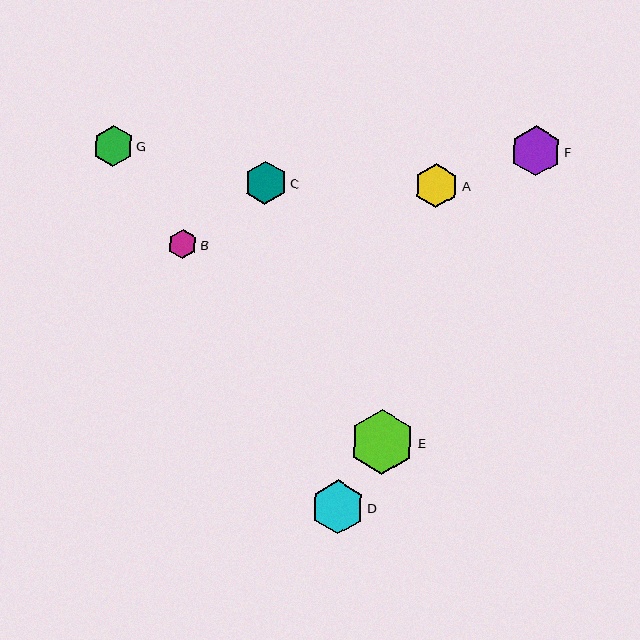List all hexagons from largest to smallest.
From largest to smallest: E, D, F, A, C, G, B.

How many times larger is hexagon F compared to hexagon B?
Hexagon F is approximately 1.7 times the size of hexagon B.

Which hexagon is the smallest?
Hexagon B is the smallest with a size of approximately 29 pixels.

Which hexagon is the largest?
Hexagon E is the largest with a size of approximately 65 pixels.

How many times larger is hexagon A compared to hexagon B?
Hexagon A is approximately 1.5 times the size of hexagon B.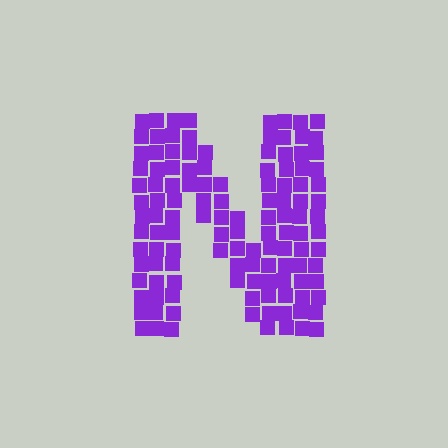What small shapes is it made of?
It is made of small squares.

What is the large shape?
The large shape is the letter N.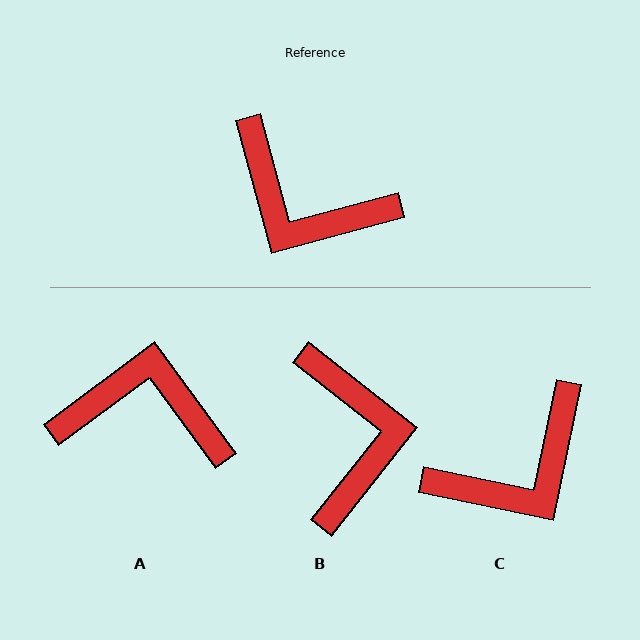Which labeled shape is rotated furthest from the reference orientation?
A, about 159 degrees away.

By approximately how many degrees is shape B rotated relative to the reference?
Approximately 126 degrees counter-clockwise.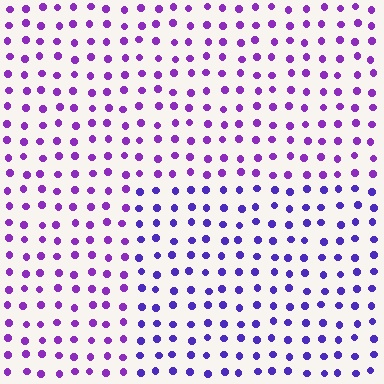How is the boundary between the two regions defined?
The boundary is defined purely by a slight shift in hue (about 27 degrees). Spacing, size, and orientation are identical on both sides.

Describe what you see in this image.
The image is filled with small purple elements in a uniform arrangement. A rectangle-shaped region is visible where the elements are tinted to a slightly different hue, forming a subtle color boundary.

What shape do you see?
I see a rectangle.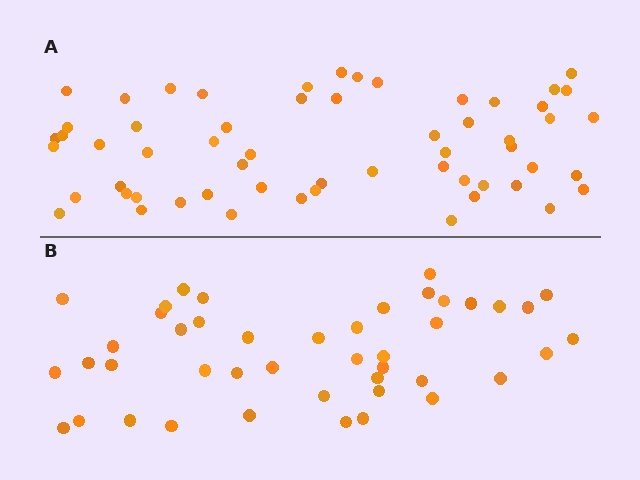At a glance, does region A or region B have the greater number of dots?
Region A (the top region) has more dots.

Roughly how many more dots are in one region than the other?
Region A has approximately 15 more dots than region B.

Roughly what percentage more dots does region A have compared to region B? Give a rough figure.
About 30% more.